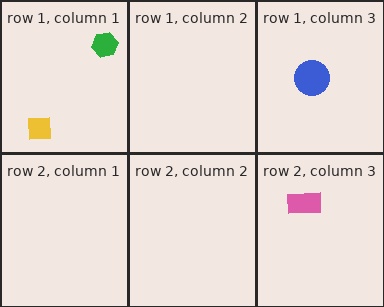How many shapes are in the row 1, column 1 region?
2.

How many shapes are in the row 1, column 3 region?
1.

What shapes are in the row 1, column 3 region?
The blue circle.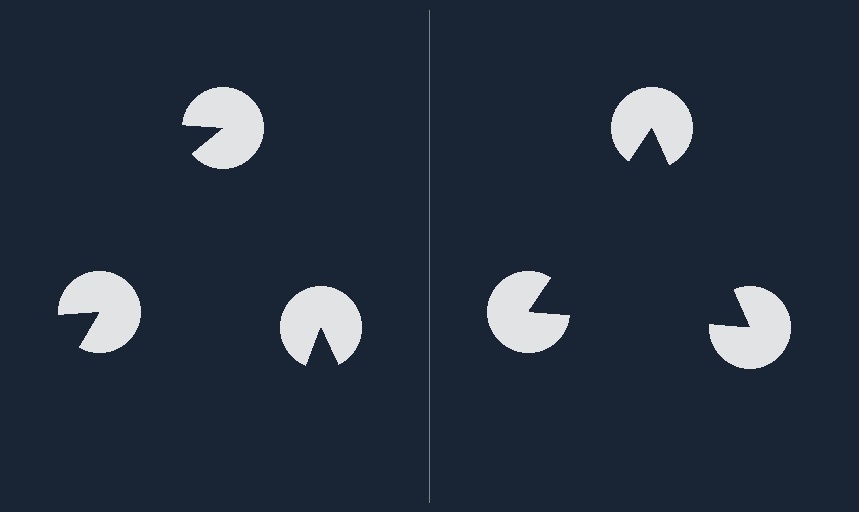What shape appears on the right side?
An illusory triangle.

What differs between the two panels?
The pac-man discs are positioned identically on both sides; only the wedge orientations differ. On the right they align to a triangle; on the left they are misaligned.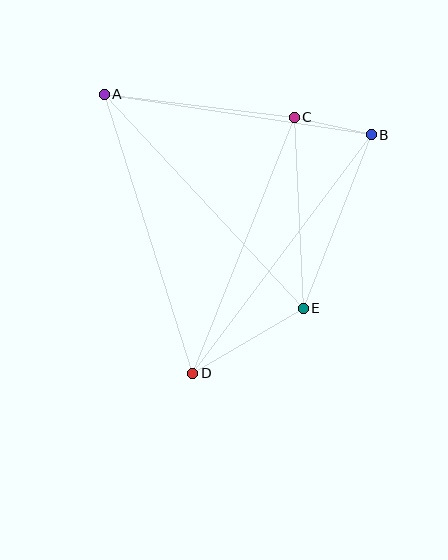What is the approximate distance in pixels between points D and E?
The distance between D and E is approximately 128 pixels.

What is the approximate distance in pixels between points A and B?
The distance between A and B is approximately 270 pixels.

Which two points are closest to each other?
Points B and C are closest to each other.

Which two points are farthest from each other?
Points B and D are farthest from each other.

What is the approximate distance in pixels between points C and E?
The distance between C and E is approximately 191 pixels.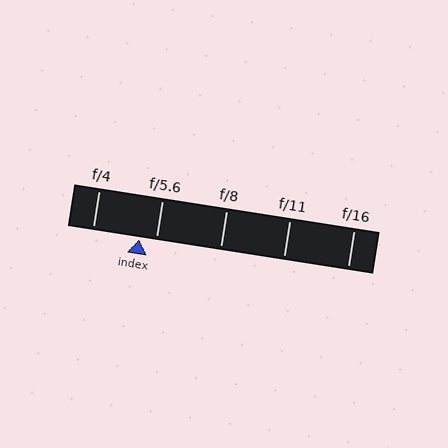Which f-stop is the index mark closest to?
The index mark is closest to f/5.6.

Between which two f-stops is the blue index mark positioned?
The index mark is between f/4 and f/5.6.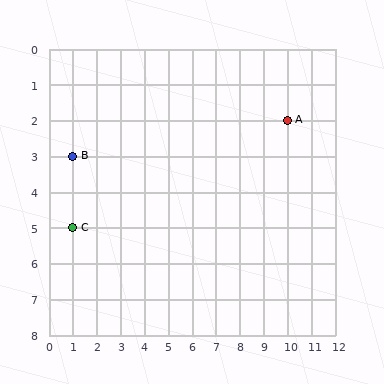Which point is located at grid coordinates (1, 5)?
Point C is at (1, 5).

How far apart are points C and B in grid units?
Points C and B are 2 rows apart.